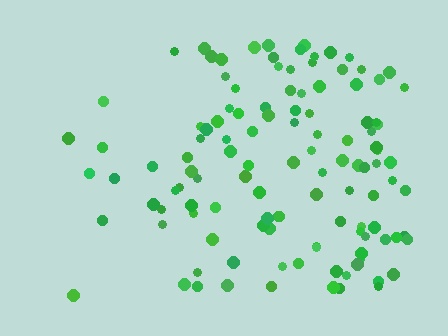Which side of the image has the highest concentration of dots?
The right.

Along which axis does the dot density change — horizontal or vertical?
Horizontal.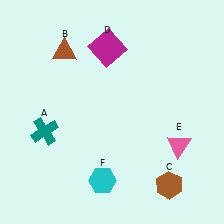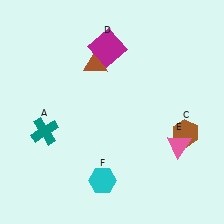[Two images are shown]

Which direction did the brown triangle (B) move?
The brown triangle (B) moved right.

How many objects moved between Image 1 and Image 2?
2 objects moved between the two images.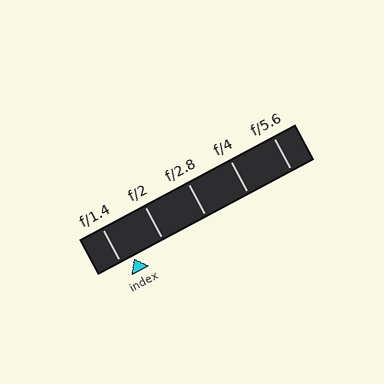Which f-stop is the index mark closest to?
The index mark is closest to f/1.4.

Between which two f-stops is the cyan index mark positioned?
The index mark is between f/1.4 and f/2.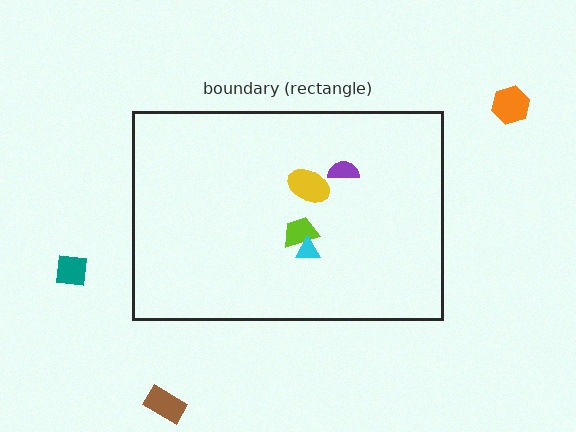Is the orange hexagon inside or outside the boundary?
Outside.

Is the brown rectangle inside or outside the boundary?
Outside.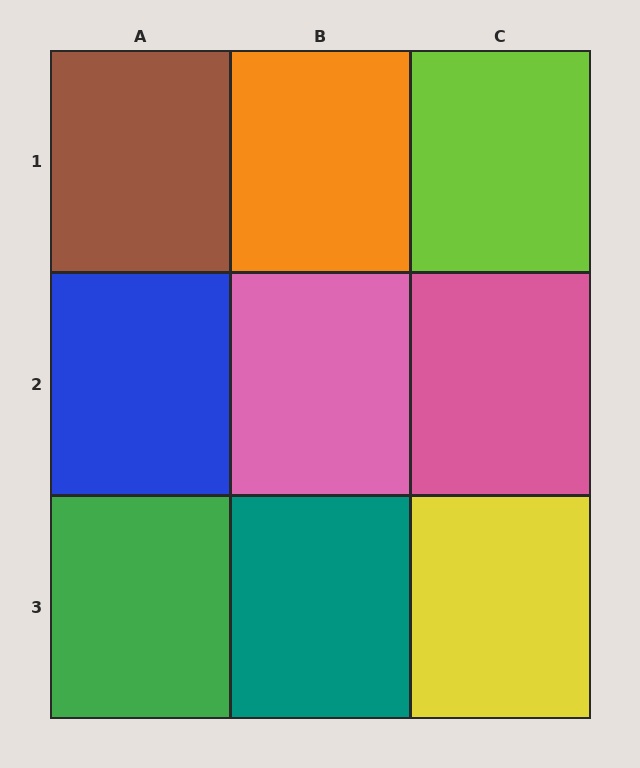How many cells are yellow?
1 cell is yellow.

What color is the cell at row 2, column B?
Pink.